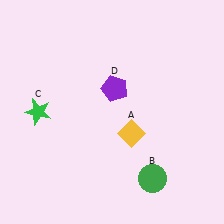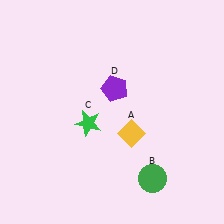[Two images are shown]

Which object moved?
The green star (C) moved right.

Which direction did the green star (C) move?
The green star (C) moved right.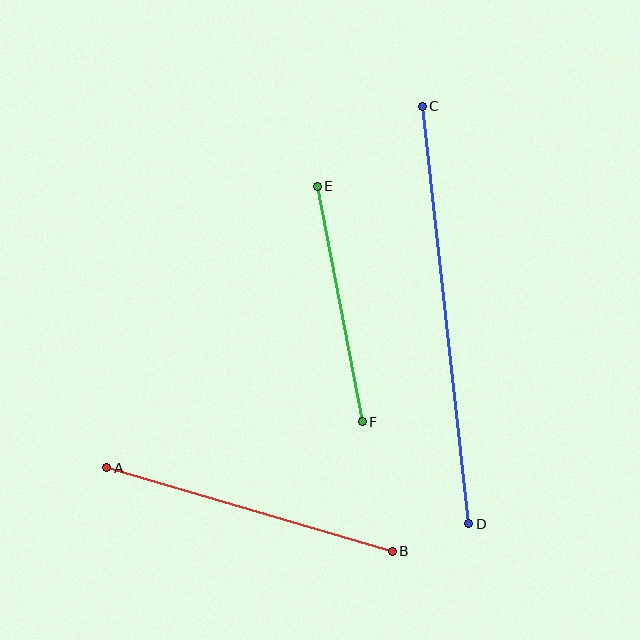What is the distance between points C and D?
The distance is approximately 420 pixels.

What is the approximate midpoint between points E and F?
The midpoint is at approximately (340, 304) pixels.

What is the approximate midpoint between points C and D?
The midpoint is at approximately (446, 315) pixels.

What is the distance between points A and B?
The distance is approximately 298 pixels.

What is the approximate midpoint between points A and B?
The midpoint is at approximately (250, 509) pixels.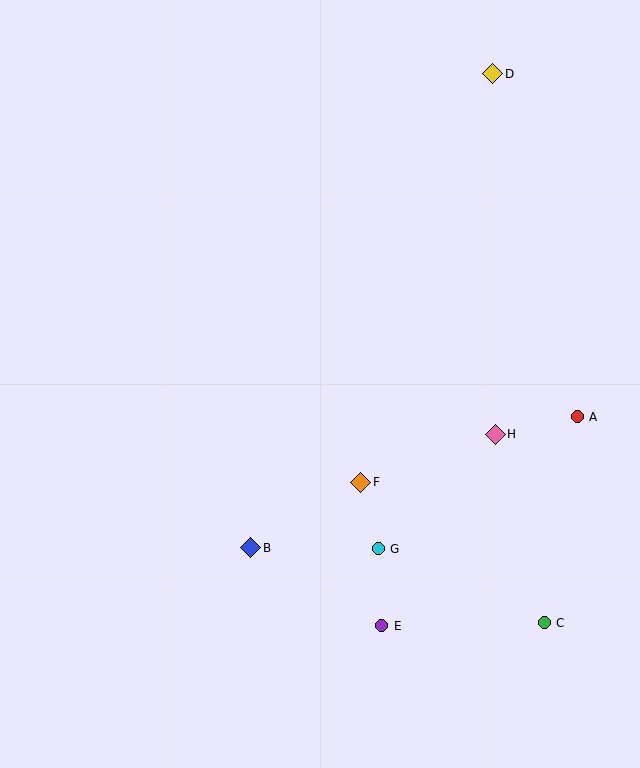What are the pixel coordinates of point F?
Point F is at (361, 482).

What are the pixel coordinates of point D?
Point D is at (493, 74).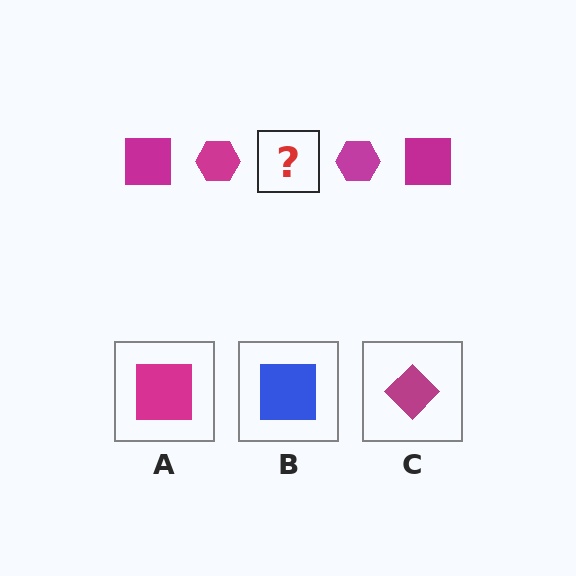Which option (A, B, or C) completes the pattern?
A.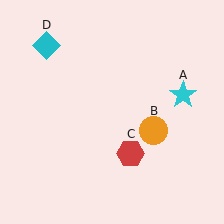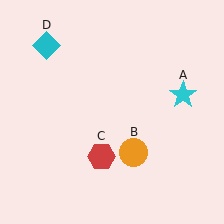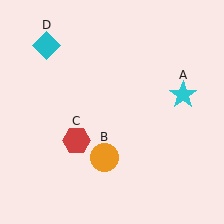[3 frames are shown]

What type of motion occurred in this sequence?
The orange circle (object B), red hexagon (object C) rotated clockwise around the center of the scene.